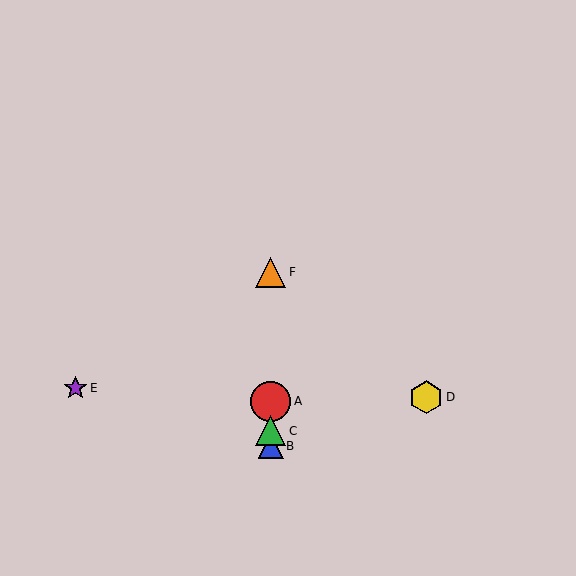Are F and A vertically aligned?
Yes, both are at x≈271.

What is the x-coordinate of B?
Object B is at x≈271.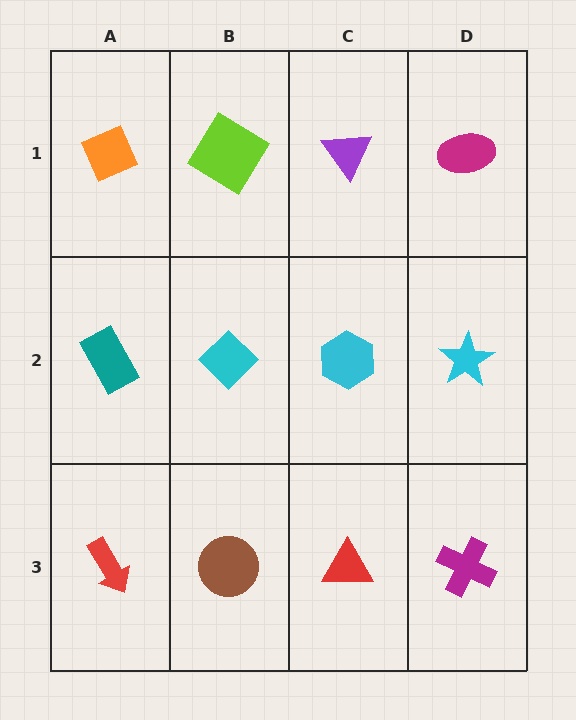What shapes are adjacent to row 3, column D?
A cyan star (row 2, column D), a red triangle (row 3, column C).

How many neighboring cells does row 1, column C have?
3.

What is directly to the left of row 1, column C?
A lime diamond.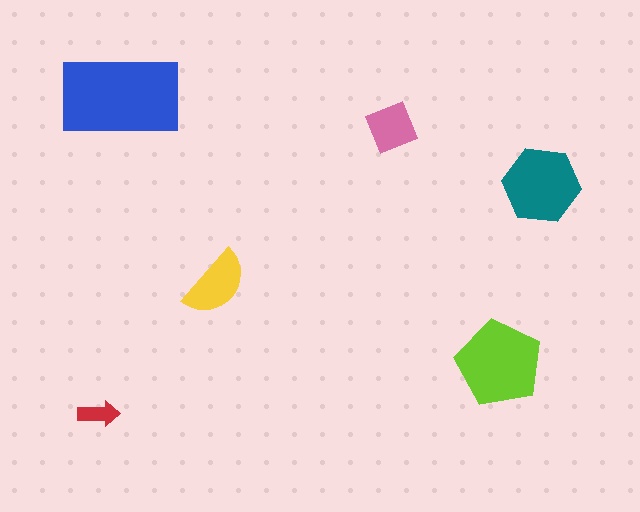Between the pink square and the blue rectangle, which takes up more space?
The blue rectangle.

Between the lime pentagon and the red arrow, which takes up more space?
The lime pentagon.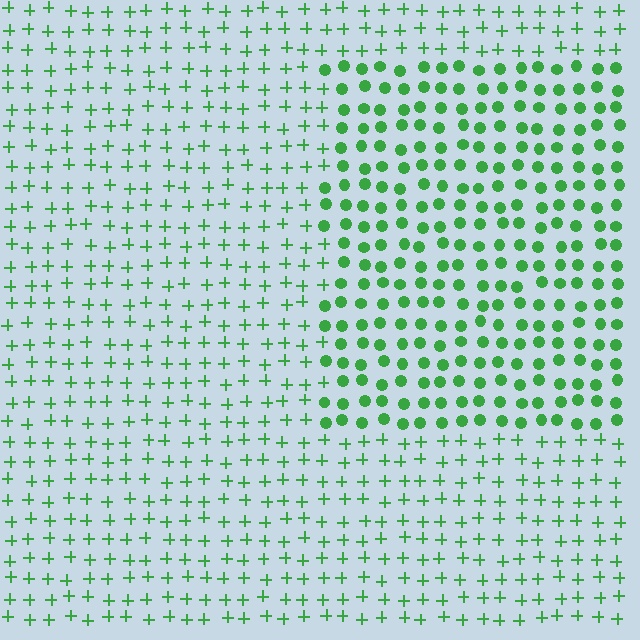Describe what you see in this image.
The image is filled with small green elements arranged in a uniform grid. A rectangle-shaped region contains circles, while the surrounding area contains plus signs. The boundary is defined purely by the change in element shape.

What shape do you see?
I see a rectangle.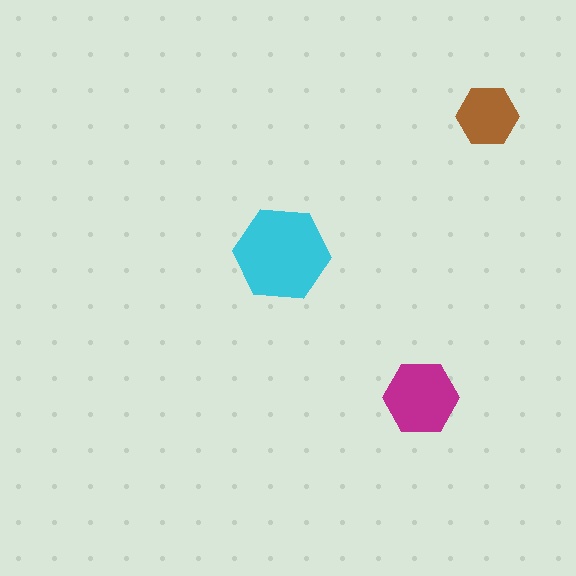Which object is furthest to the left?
The cyan hexagon is leftmost.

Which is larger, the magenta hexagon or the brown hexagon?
The magenta one.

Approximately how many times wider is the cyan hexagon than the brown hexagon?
About 1.5 times wider.